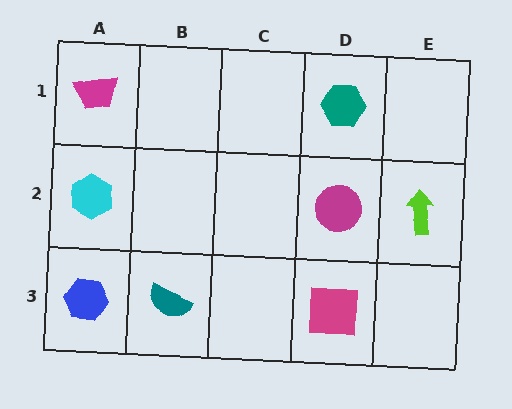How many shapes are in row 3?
3 shapes.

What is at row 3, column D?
A magenta square.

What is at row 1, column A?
A magenta trapezoid.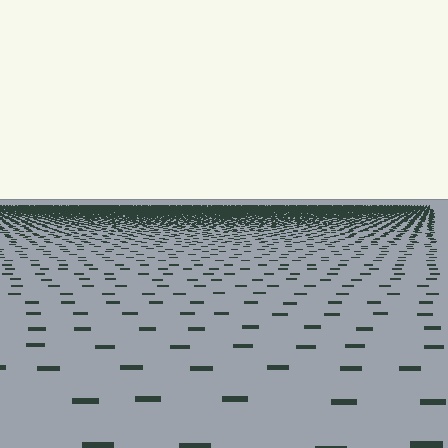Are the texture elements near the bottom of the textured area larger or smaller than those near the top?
Larger. Near the bottom, elements are closer to the viewer and appear at a bigger on-screen size.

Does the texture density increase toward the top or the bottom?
Density increases toward the top.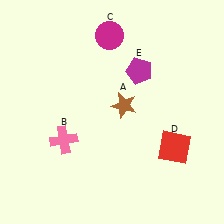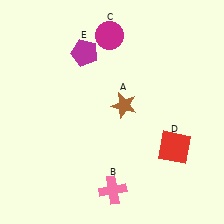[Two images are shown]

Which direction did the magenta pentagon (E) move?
The magenta pentagon (E) moved left.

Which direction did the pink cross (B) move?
The pink cross (B) moved down.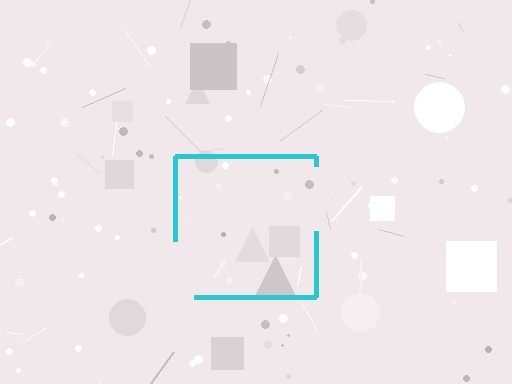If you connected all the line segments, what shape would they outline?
They would outline a square.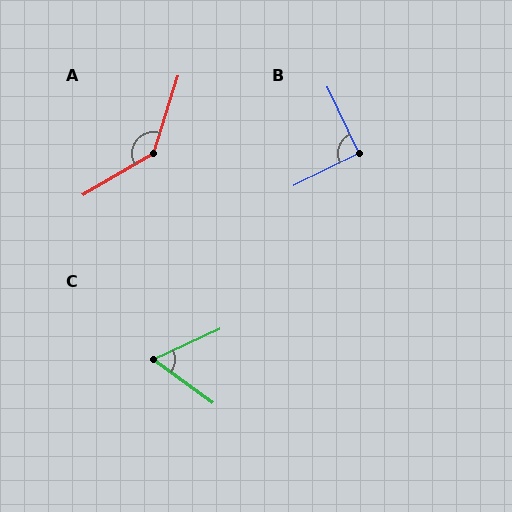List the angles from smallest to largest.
C (61°), B (91°), A (138°).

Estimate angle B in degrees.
Approximately 91 degrees.